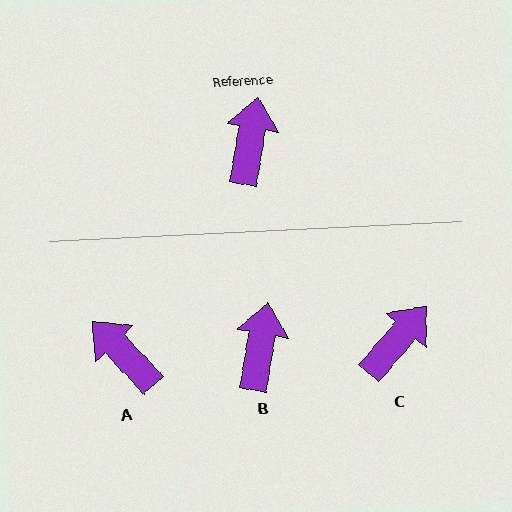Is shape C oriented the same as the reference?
No, it is off by about 31 degrees.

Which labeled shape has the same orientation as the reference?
B.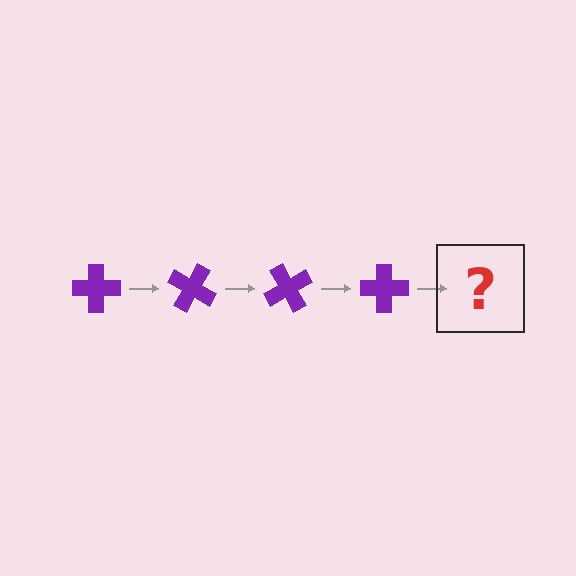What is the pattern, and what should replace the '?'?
The pattern is that the cross rotates 30 degrees each step. The '?' should be a purple cross rotated 120 degrees.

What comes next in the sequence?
The next element should be a purple cross rotated 120 degrees.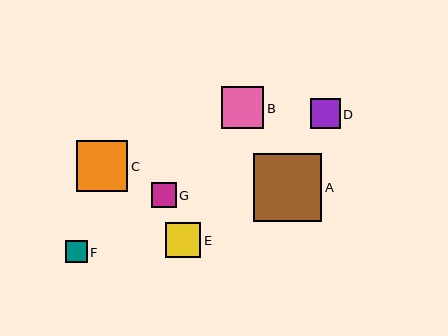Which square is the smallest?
Square F is the smallest with a size of approximately 22 pixels.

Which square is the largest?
Square A is the largest with a size of approximately 68 pixels.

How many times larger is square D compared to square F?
Square D is approximately 1.4 times the size of square F.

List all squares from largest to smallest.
From largest to smallest: A, C, B, E, D, G, F.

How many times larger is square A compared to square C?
Square A is approximately 1.3 times the size of square C.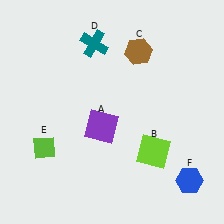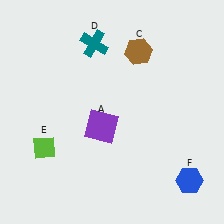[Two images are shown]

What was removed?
The lime square (B) was removed in Image 2.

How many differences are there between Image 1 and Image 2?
There is 1 difference between the two images.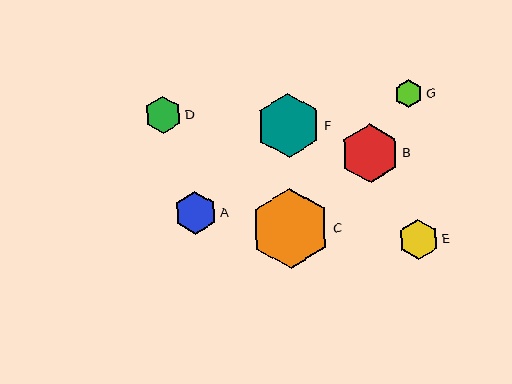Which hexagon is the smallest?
Hexagon G is the smallest with a size of approximately 28 pixels.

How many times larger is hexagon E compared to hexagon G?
Hexagon E is approximately 1.4 times the size of hexagon G.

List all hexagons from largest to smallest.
From largest to smallest: C, F, B, A, E, D, G.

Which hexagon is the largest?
Hexagon C is the largest with a size of approximately 80 pixels.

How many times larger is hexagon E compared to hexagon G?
Hexagon E is approximately 1.4 times the size of hexagon G.